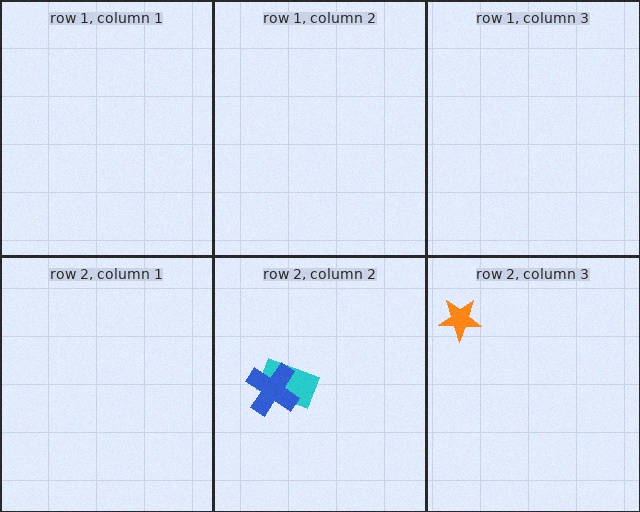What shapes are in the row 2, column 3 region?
The orange star.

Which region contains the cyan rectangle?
The row 2, column 2 region.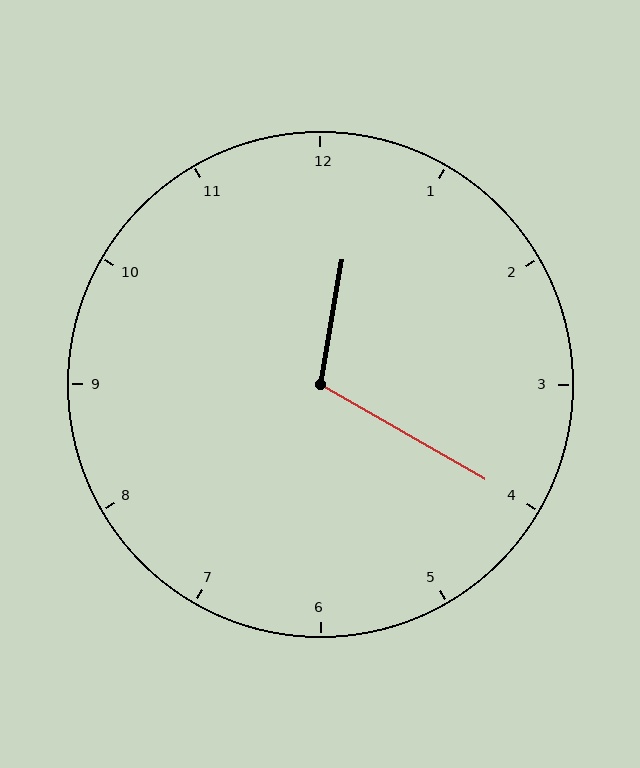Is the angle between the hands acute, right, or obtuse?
It is obtuse.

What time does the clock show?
12:20.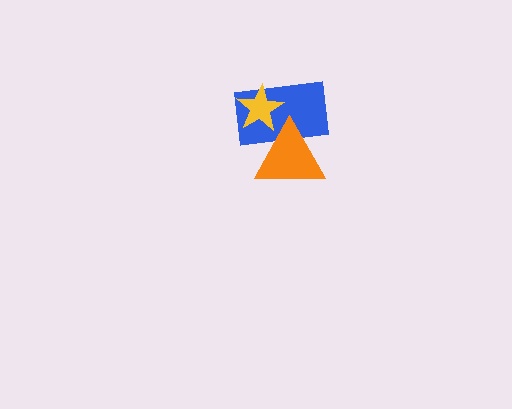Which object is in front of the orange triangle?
The yellow star is in front of the orange triangle.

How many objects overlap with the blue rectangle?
2 objects overlap with the blue rectangle.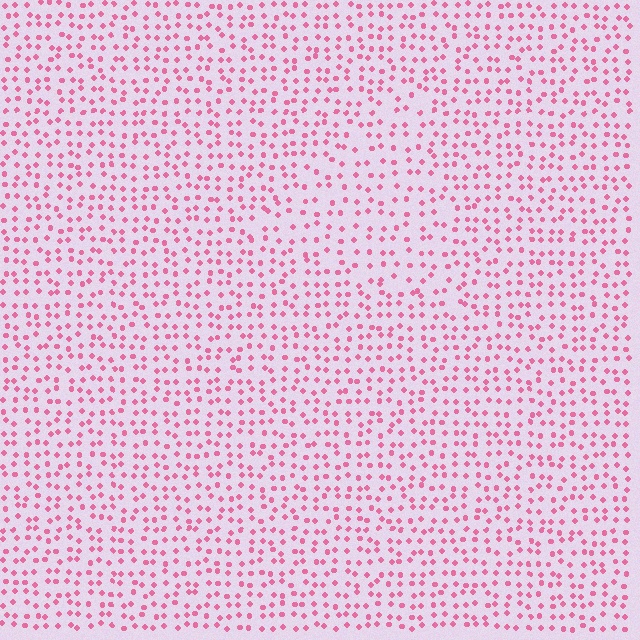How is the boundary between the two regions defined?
The boundary is defined by a change in element density (approximately 1.5x ratio). All elements are the same color, size, and shape.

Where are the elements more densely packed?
The elements are more densely packed outside the triangle boundary.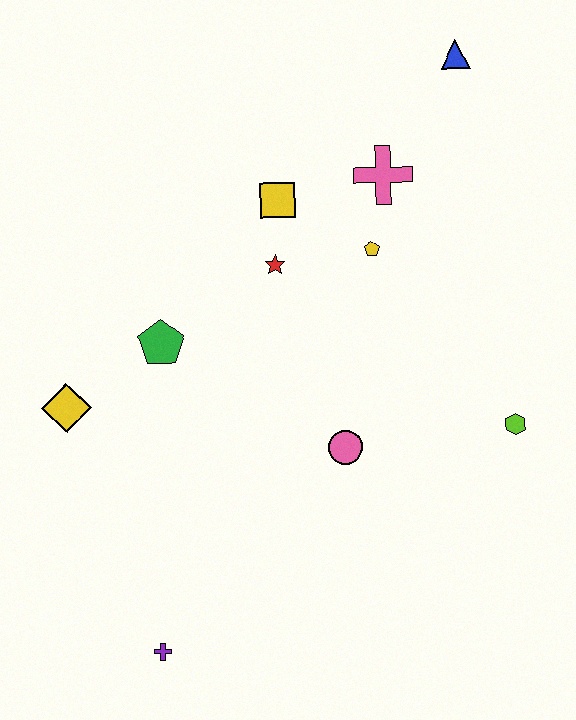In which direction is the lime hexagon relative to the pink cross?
The lime hexagon is below the pink cross.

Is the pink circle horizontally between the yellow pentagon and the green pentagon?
Yes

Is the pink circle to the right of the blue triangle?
No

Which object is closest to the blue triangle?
The pink cross is closest to the blue triangle.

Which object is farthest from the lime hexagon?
The yellow diamond is farthest from the lime hexagon.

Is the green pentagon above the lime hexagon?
Yes